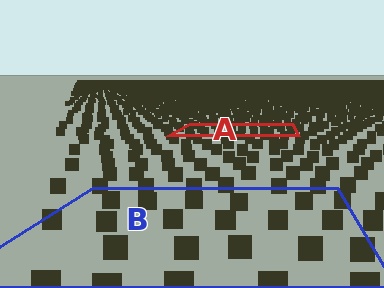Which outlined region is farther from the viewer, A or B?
Region A is farther from the viewer — the texture elements inside it appear smaller and more densely packed.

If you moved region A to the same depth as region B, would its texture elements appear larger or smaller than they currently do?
They would appear larger. At a closer depth, the same texture elements are projected at a bigger on-screen size.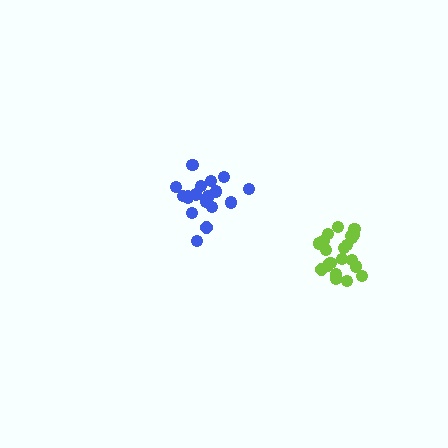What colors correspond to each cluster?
The clusters are colored: blue, lime.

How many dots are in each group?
Group 1: 18 dots, Group 2: 21 dots (39 total).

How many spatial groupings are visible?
There are 2 spatial groupings.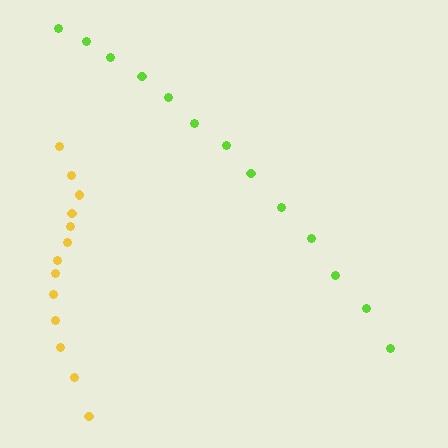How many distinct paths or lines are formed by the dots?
There are 2 distinct paths.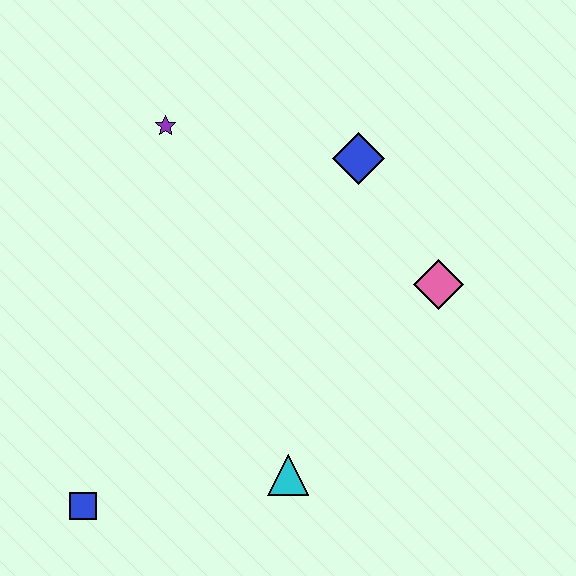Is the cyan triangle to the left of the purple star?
No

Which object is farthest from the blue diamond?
The blue square is farthest from the blue diamond.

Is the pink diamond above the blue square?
Yes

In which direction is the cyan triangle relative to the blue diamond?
The cyan triangle is below the blue diamond.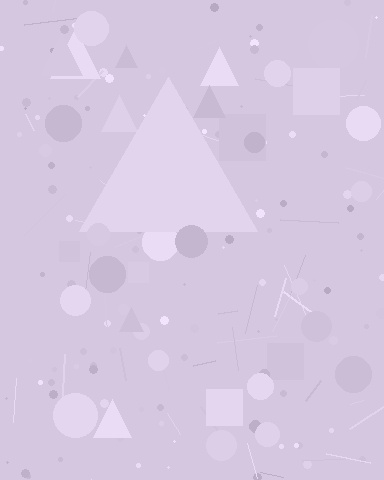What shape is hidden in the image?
A triangle is hidden in the image.